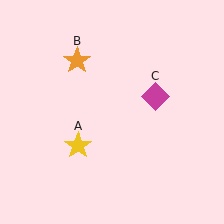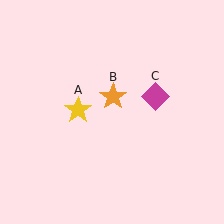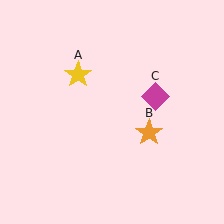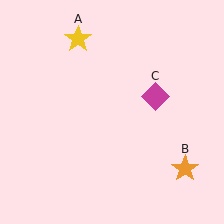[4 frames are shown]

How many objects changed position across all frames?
2 objects changed position: yellow star (object A), orange star (object B).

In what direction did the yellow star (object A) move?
The yellow star (object A) moved up.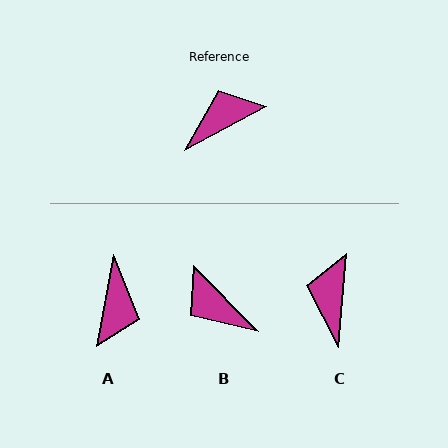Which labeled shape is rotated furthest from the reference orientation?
A, about 129 degrees away.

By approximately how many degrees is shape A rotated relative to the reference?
Approximately 129 degrees clockwise.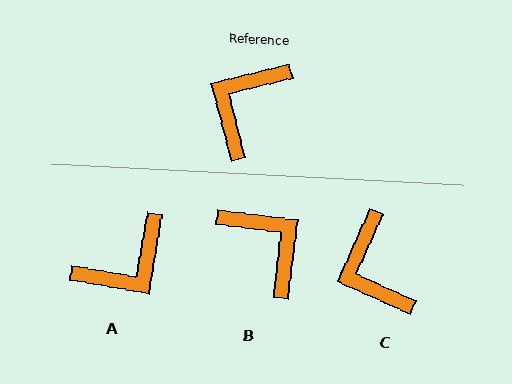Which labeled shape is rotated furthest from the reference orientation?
A, about 156 degrees away.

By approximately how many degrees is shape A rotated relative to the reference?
Approximately 156 degrees counter-clockwise.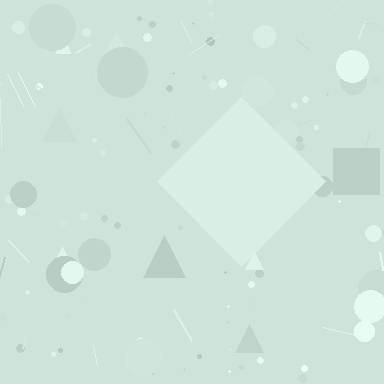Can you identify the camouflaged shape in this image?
The camouflaged shape is a diamond.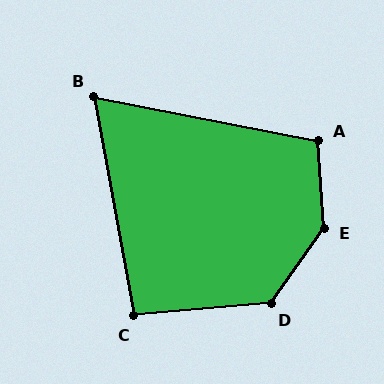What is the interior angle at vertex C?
Approximately 95 degrees (obtuse).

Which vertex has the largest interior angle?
E, at approximately 142 degrees.